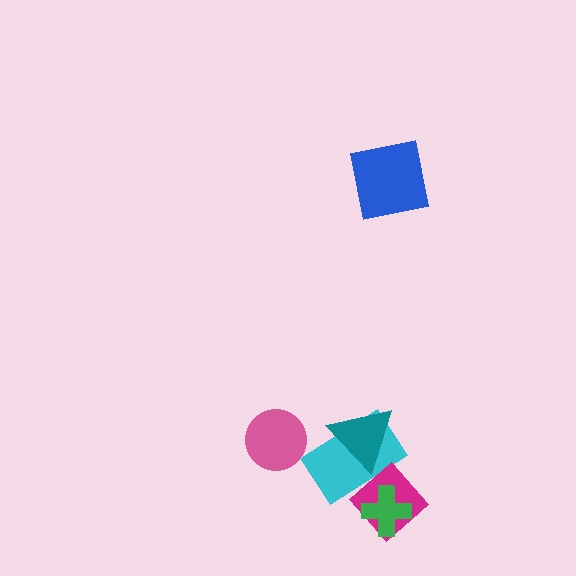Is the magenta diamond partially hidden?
Yes, it is partially covered by another shape.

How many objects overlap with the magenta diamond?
2 objects overlap with the magenta diamond.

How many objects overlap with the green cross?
2 objects overlap with the green cross.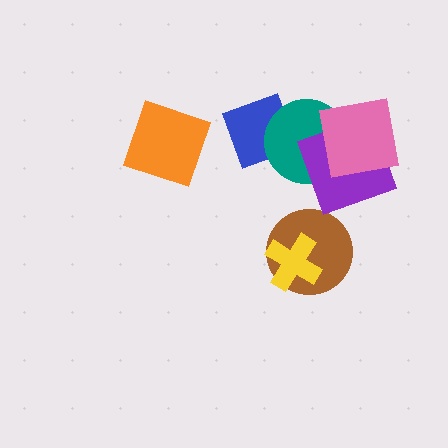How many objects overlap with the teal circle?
3 objects overlap with the teal circle.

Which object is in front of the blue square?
The teal circle is in front of the blue square.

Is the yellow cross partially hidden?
No, no other shape covers it.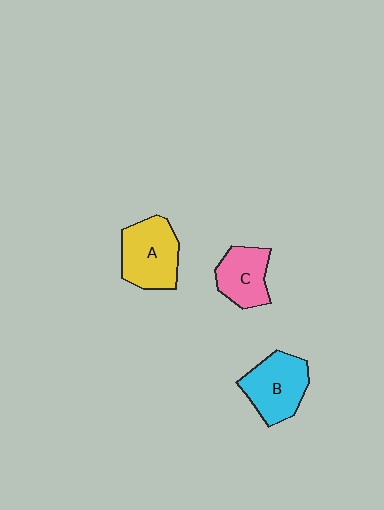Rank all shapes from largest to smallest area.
From largest to smallest: A (yellow), B (cyan), C (pink).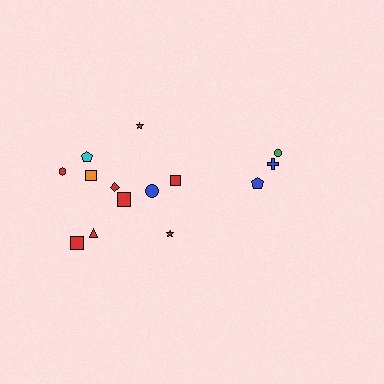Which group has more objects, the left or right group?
The left group.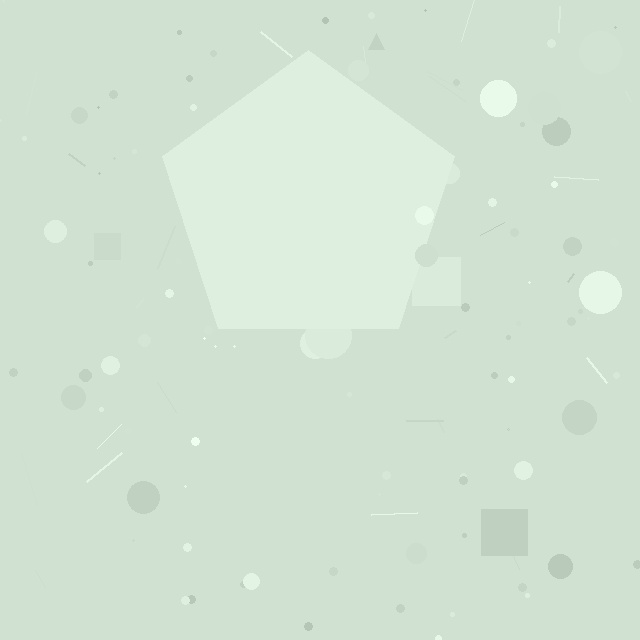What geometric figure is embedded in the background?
A pentagon is embedded in the background.